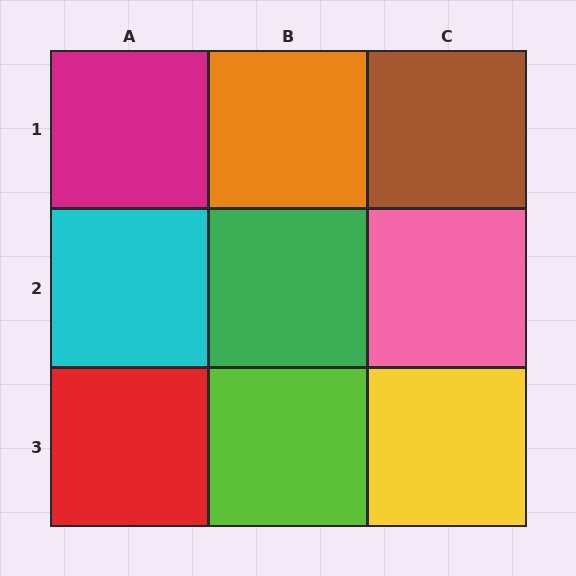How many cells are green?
1 cell is green.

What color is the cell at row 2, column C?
Pink.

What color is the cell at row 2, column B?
Green.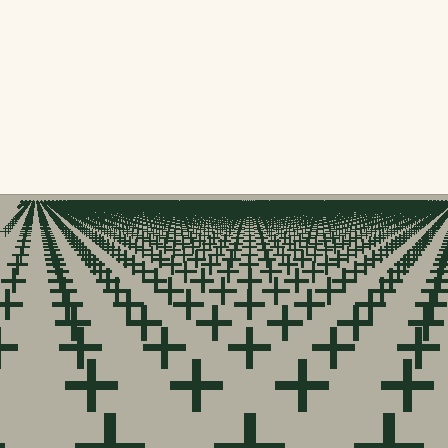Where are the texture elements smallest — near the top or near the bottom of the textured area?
Near the top.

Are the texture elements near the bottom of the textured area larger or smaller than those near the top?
Larger. Near the bottom, elements are closer to the viewer and appear at a bigger on-screen size.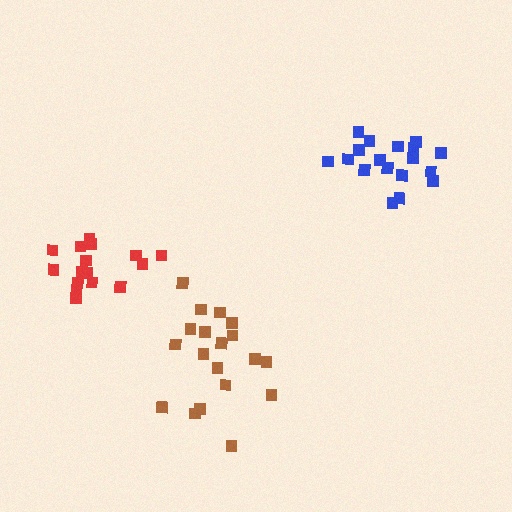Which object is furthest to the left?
The red cluster is leftmost.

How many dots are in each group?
Group 1: 16 dots, Group 2: 18 dots, Group 3: 19 dots (53 total).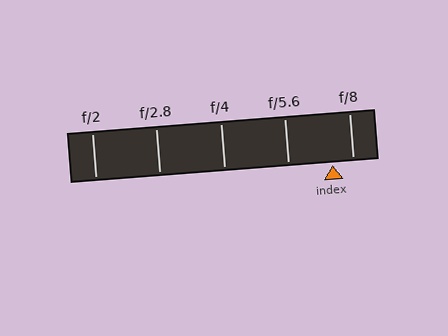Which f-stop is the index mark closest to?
The index mark is closest to f/8.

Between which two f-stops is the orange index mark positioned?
The index mark is between f/5.6 and f/8.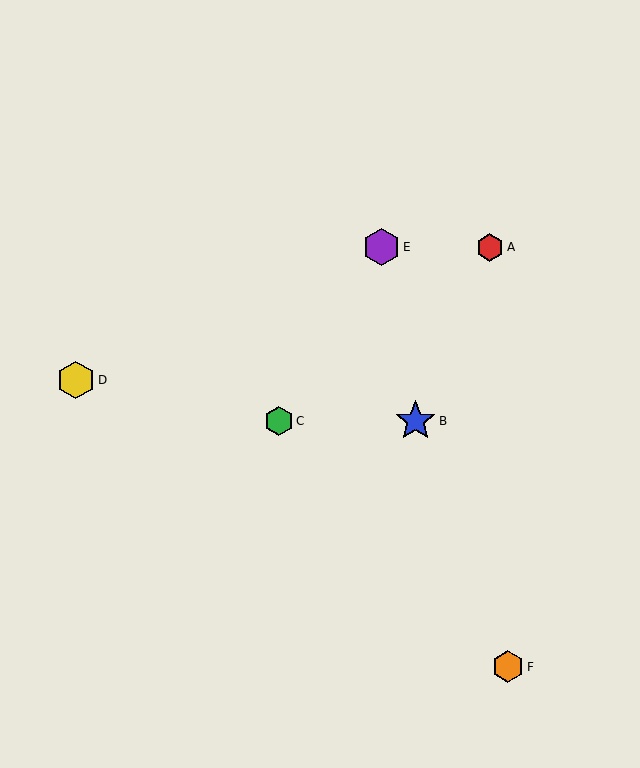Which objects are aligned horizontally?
Objects A, E are aligned horizontally.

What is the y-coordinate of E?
Object E is at y≈247.